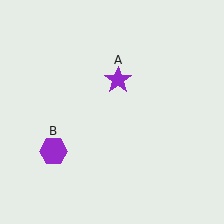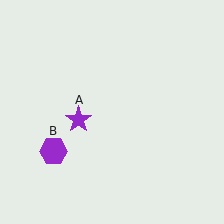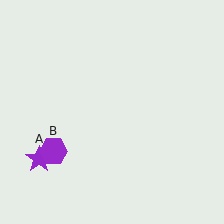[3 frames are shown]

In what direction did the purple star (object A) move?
The purple star (object A) moved down and to the left.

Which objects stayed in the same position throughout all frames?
Purple hexagon (object B) remained stationary.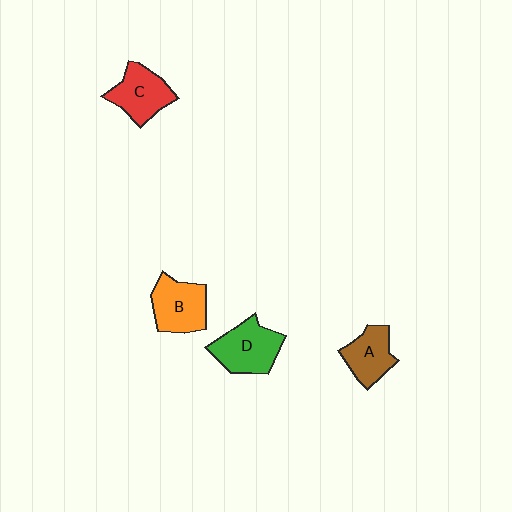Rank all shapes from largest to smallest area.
From largest to smallest: D (green), B (orange), C (red), A (brown).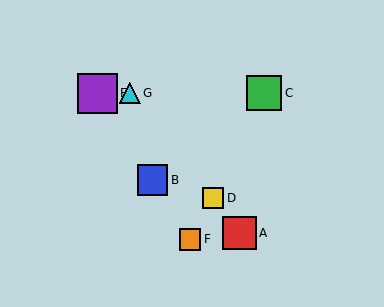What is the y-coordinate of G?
Object G is at y≈93.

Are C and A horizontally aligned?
No, C is at y≈93 and A is at y≈233.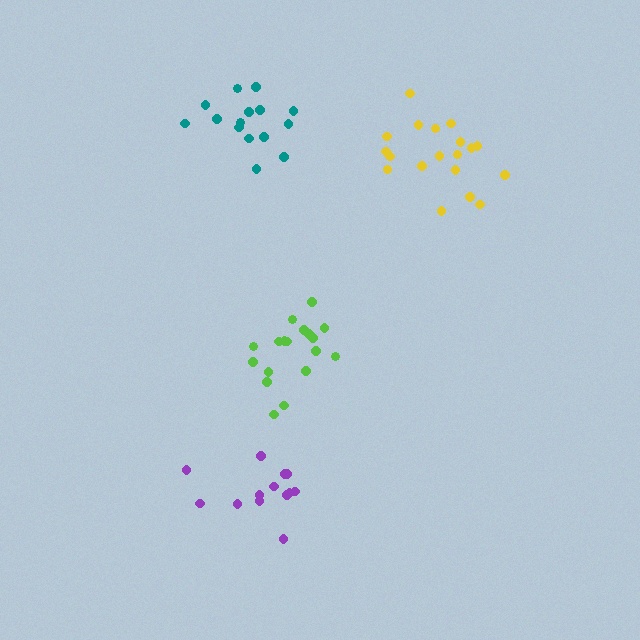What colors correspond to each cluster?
The clusters are colored: teal, purple, lime, yellow.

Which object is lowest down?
The purple cluster is bottommost.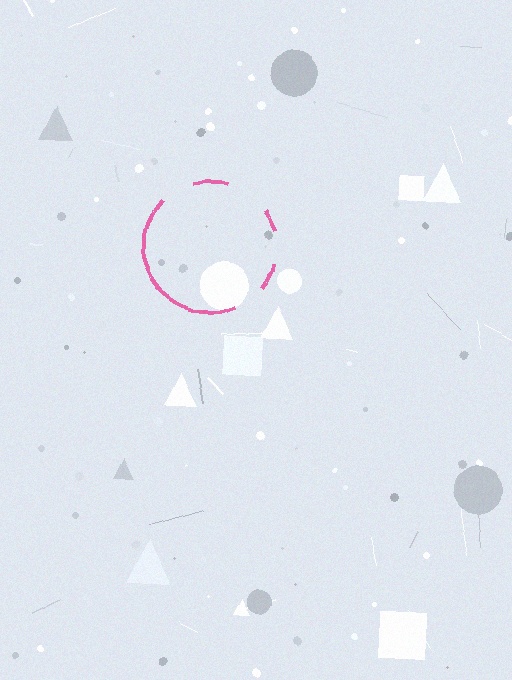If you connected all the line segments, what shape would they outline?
They would outline a circle.